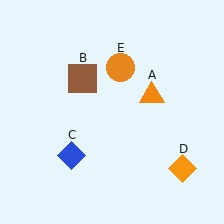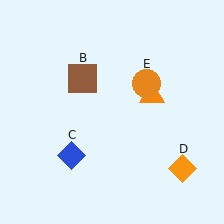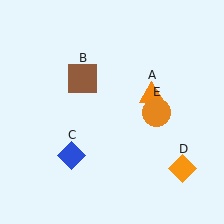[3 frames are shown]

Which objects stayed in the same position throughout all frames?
Orange triangle (object A) and brown square (object B) and blue diamond (object C) and orange diamond (object D) remained stationary.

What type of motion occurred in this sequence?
The orange circle (object E) rotated clockwise around the center of the scene.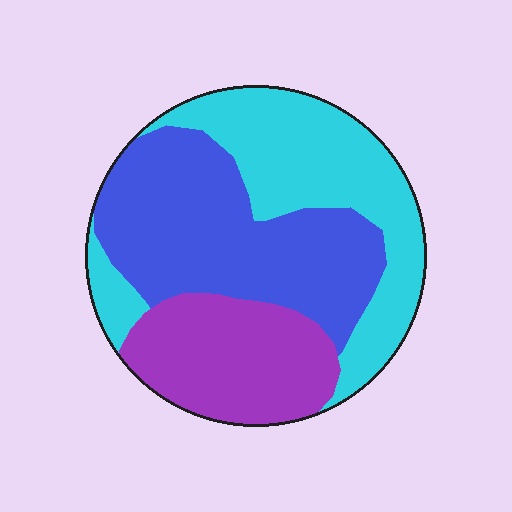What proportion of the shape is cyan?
Cyan covers roughly 35% of the shape.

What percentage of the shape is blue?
Blue takes up between a quarter and a half of the shape.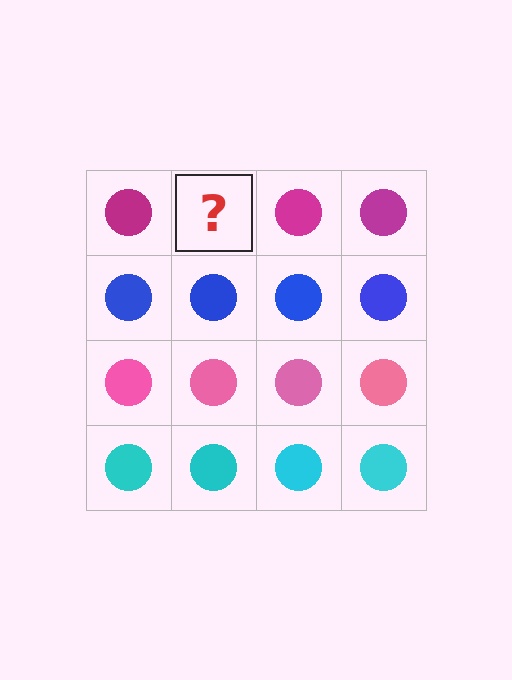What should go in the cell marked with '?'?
The missing cell should contain a magenta circle.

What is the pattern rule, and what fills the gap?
The rule is that each row has a consistent color. The gap should be filled with a magenta circle.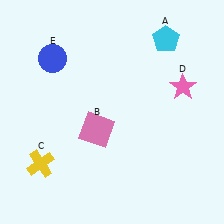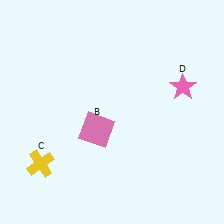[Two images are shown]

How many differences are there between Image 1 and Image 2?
There are 2 differences between the two images.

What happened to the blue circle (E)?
The blue circle (E) was removed in Image 2. It was in the top-left area of Image 1.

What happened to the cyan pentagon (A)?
The cyan pentagon (A) was removed in Image 2. It was in the top-right area of Image 1.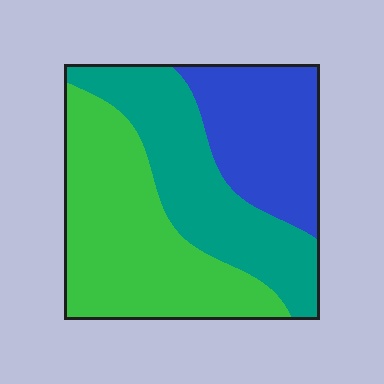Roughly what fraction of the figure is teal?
Teal covers about 30% of the figure.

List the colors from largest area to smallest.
From largest to smallest: green, teal, blue.